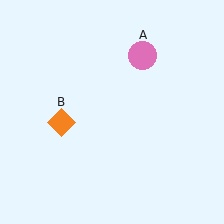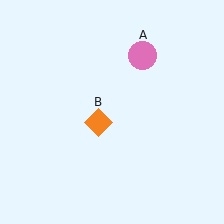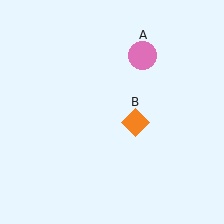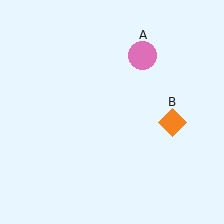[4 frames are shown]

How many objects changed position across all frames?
1 object changed position: orange diamond (object B).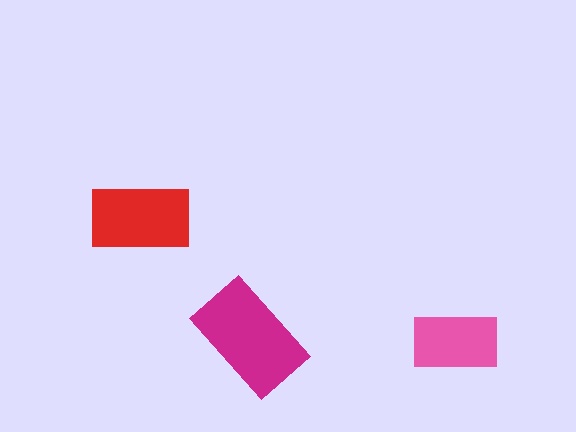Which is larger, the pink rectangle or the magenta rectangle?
The magenta one.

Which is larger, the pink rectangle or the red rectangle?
The red one.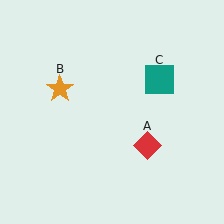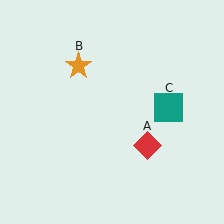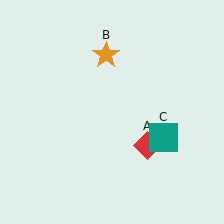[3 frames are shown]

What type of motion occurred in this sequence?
The orange star (object B), teal square (object C) rotated clockwise around the center of the scene.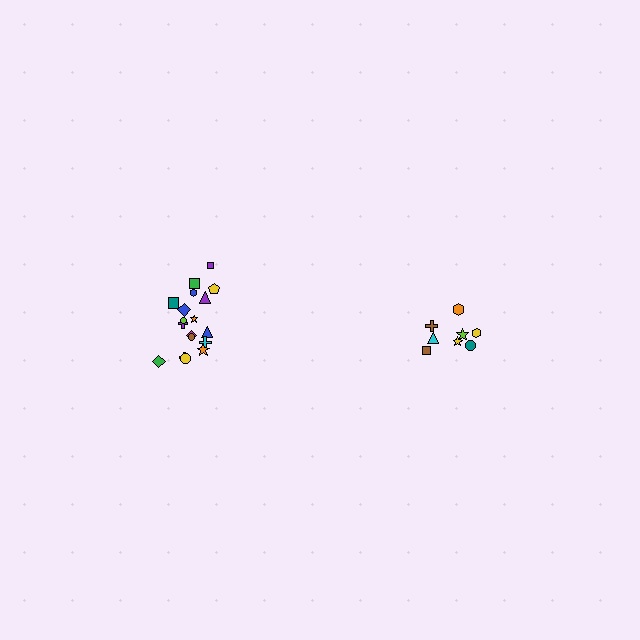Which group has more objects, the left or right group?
The left group.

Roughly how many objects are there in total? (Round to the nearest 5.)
Roughly 25 objects in total.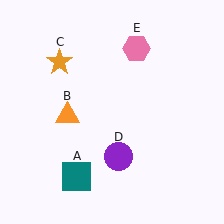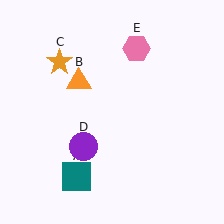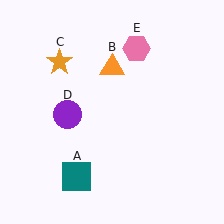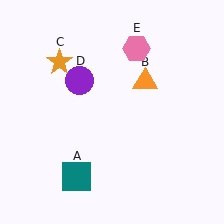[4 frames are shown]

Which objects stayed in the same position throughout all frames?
Teal square (object A) and orange star (object C) and pink hexagon (object E) remained stationary.